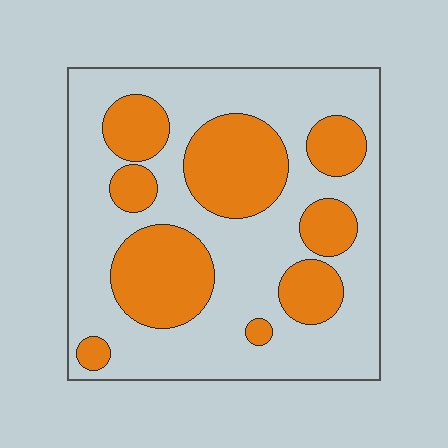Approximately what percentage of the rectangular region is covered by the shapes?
Approximately 35%.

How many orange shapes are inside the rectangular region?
9.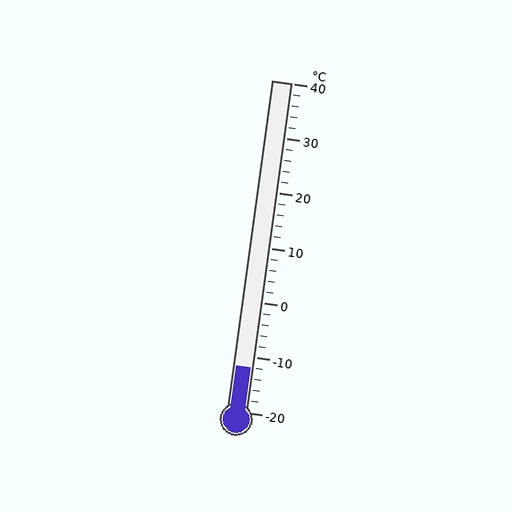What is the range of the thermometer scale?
The thermometer scale ranges from -20°C to 40°C.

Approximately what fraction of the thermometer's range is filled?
The thermometer is filled to approximately 15% of its range.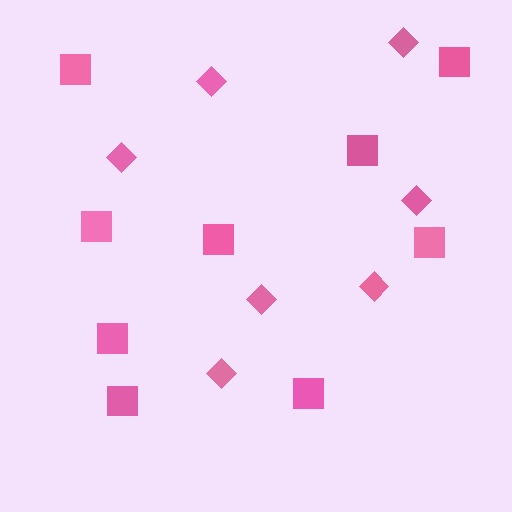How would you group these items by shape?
There are 2 groups: one group of diamonds (7) and one group of squares (9).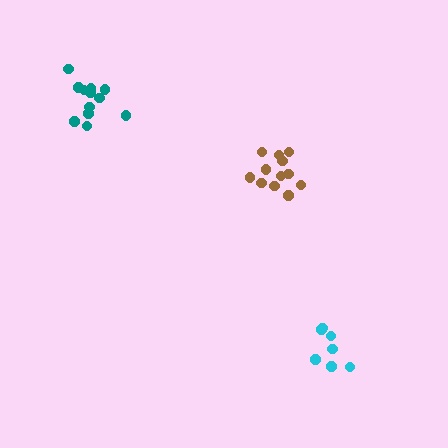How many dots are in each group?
Group 1: 12 dots, Group 2: 12 dots, Group 3: 7 dots (31 total).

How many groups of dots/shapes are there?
There are 3 groups.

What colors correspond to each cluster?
The clusters are colored: brown, teal, cyan.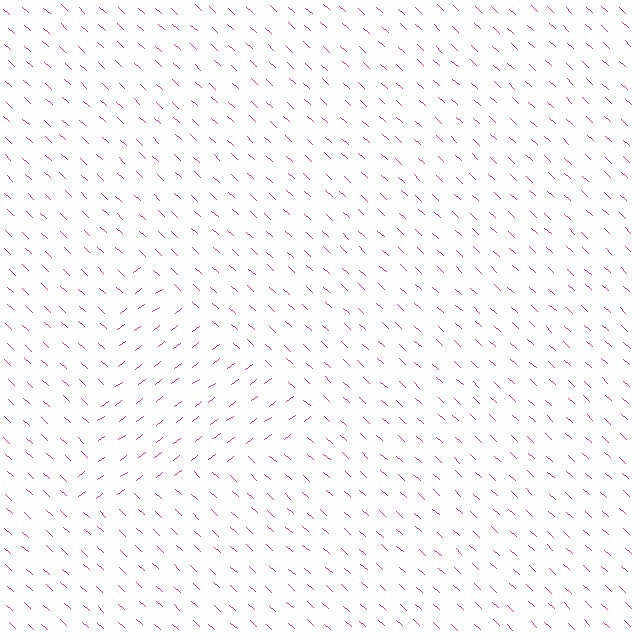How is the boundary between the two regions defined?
The boundary is defined purely by a change in line orientation (approximately 79 degrees difference). All lines are the same color and thickness.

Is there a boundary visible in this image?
Yes, there is a texture boundary formed by a change in line orientation.